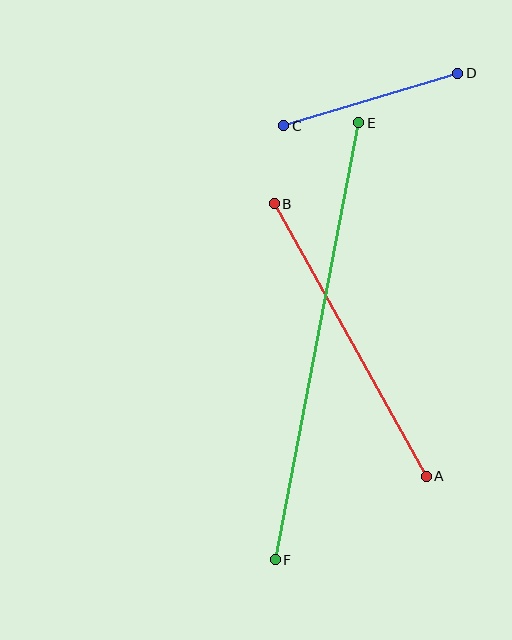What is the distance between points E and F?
The distance is approximately 445 pixels.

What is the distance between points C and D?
The distance is approximately 182 pixels.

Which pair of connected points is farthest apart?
Points E and F are farthest apart.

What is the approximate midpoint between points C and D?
The midpoint is at approximately (371, 99) pixels.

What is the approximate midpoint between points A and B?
The midpoint is at approximately (350, 340) pixels.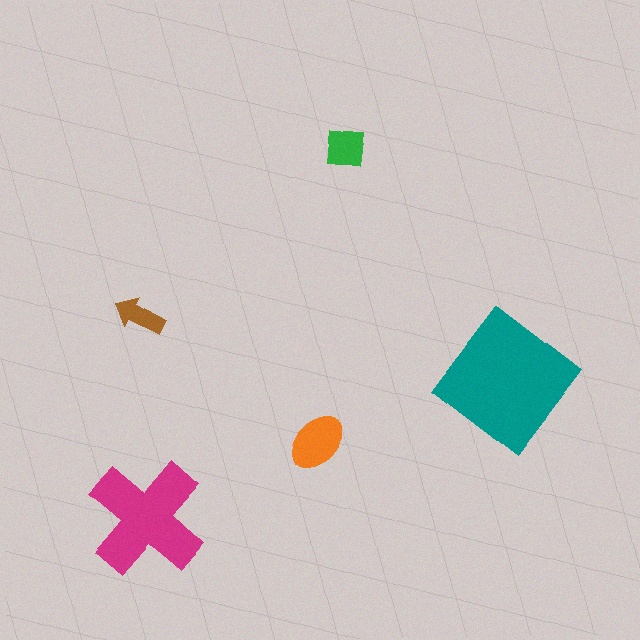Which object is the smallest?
The brown arrow.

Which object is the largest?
The teal diamond.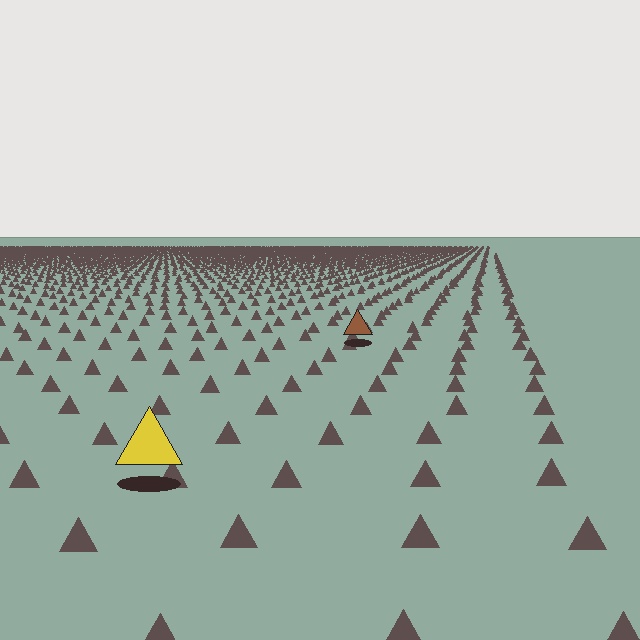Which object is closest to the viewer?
The yellow triangle is closest. The texture marks near it are larger and more spread out.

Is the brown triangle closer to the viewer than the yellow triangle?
No. The yellow triangle is closer — you can tell from the texture gradient: the ground texture is coarser near it.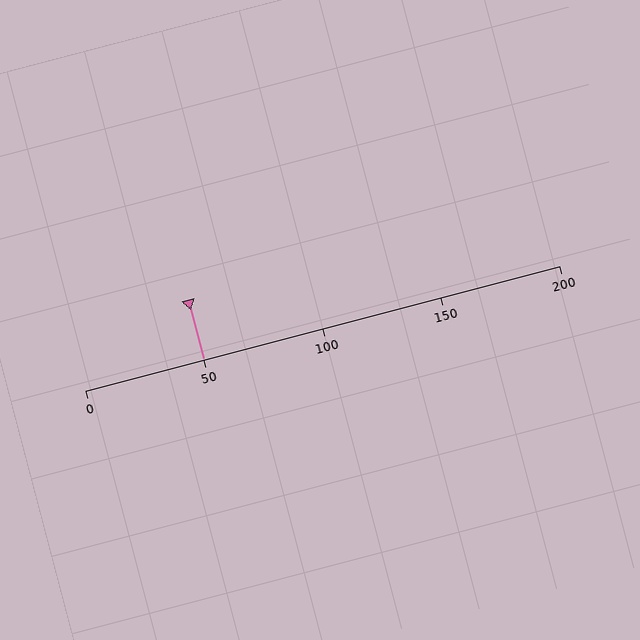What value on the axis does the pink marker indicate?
The marker indicates approximately 50.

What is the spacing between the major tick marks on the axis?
The major ticks are spaced 50 apart.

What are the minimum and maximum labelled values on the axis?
The axis runs from 0 to 200.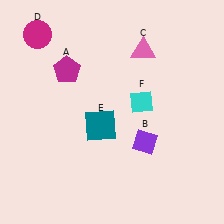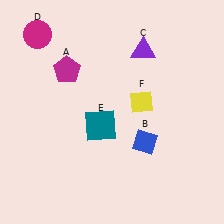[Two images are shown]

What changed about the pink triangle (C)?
In Image 1, C is pink. In Image 2, it changed to purple.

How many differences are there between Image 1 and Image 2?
There are 3 differences between the two images.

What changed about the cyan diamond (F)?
In Image 1, F is cyan. In Image 2, it changed to yellow.